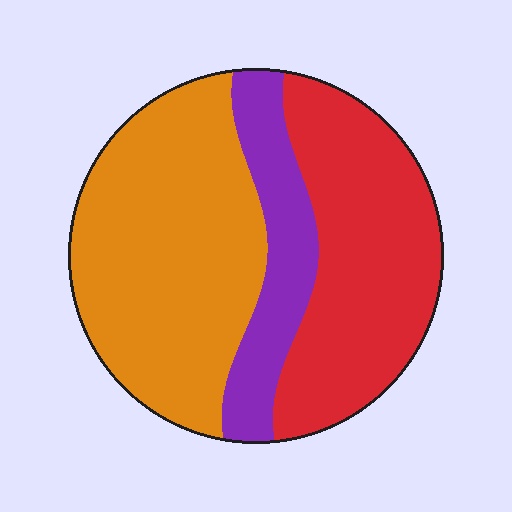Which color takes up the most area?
Orange, at roughly 45%.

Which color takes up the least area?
Purple, at roughly 15%.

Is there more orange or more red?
Orange.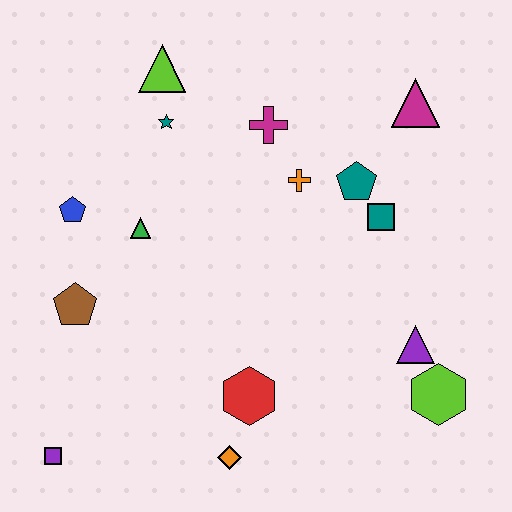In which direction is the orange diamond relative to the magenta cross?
The orange diamond is below the magenta cross.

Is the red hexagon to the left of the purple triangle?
Yes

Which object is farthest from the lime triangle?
The lime hexagon is farthest from the lime triangle.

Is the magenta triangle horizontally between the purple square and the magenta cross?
No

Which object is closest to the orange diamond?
The red hexagon is closest to the orange diamond.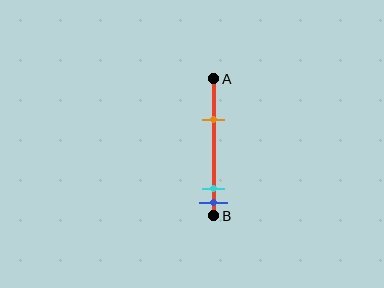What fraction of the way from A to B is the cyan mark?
The cyan mark is approximately 80% (0.8) of the way from A to B.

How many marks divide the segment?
There are 3 marks dividing the segment.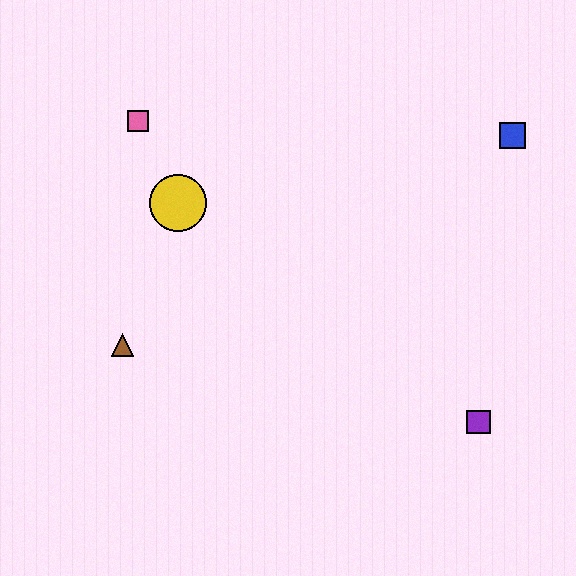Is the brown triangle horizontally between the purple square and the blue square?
No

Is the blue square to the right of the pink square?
Yes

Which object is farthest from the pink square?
The purple square is farthest from the pink square.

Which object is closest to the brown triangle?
The yellow circle is closest to the brown triangle.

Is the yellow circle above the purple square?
Yes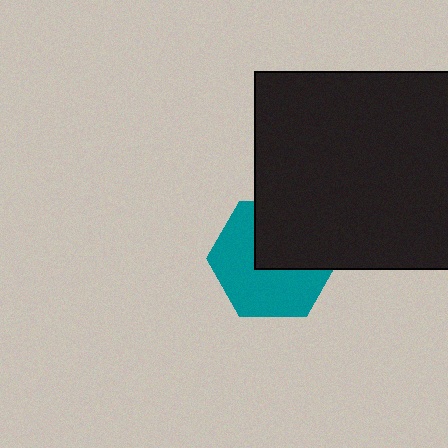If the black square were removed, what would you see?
You would see the complete teal hexagon.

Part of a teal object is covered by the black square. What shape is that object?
It is a hexagon.